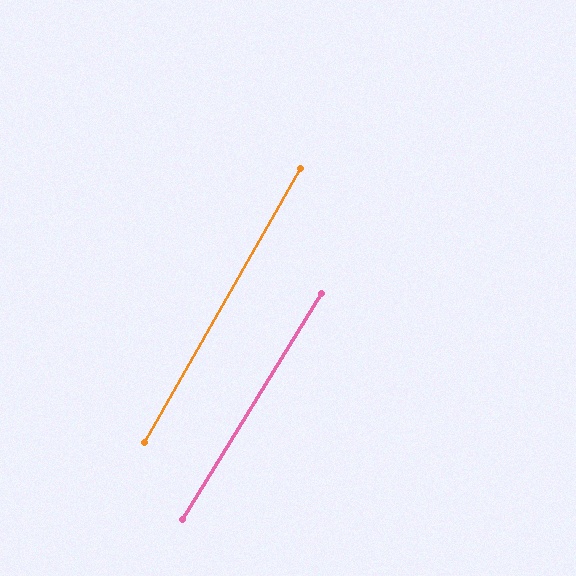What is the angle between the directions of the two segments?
Approximately 2 degrees.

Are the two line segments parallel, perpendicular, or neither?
Parallel — their directions differ by only 2.0°.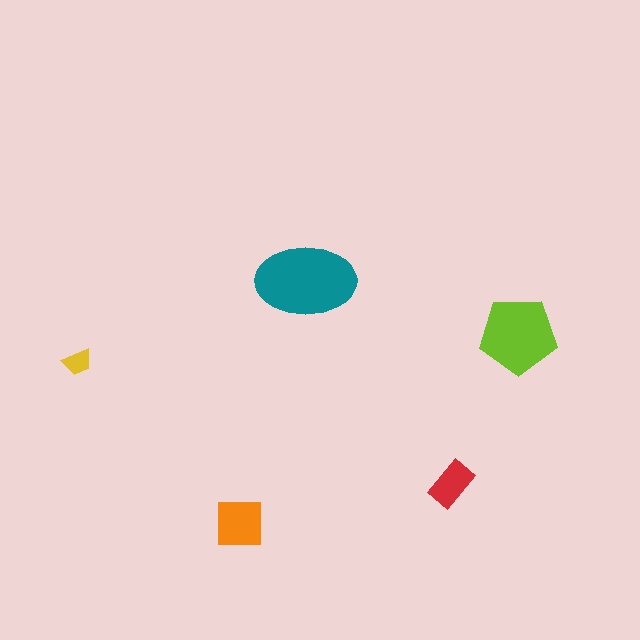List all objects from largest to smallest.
The teal ellipse, the lime pentagon, the orange square, the red rectangle, the yellow trapezoid.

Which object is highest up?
The teal ellipse is topmost.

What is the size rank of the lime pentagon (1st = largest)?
2nd.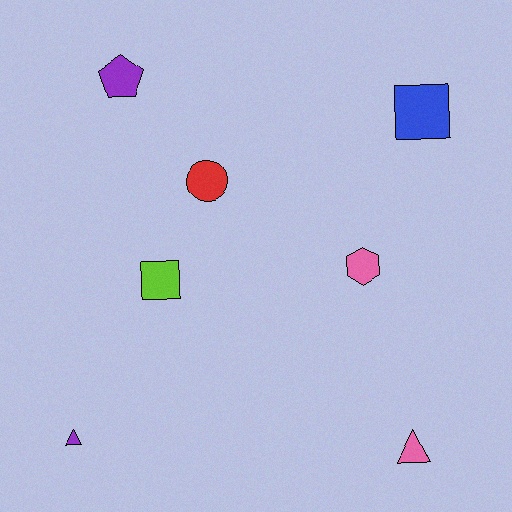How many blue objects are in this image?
There is 1 blue object.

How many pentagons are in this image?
There is 1 pentagon.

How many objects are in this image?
There are 7 objects.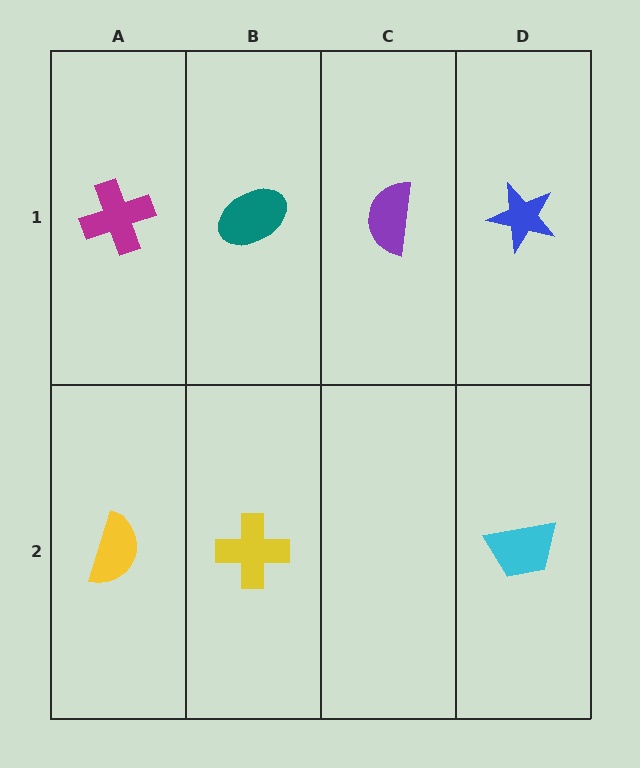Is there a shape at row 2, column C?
No, that cell is empty.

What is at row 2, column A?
A yellow semicircle.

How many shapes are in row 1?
4 shapes.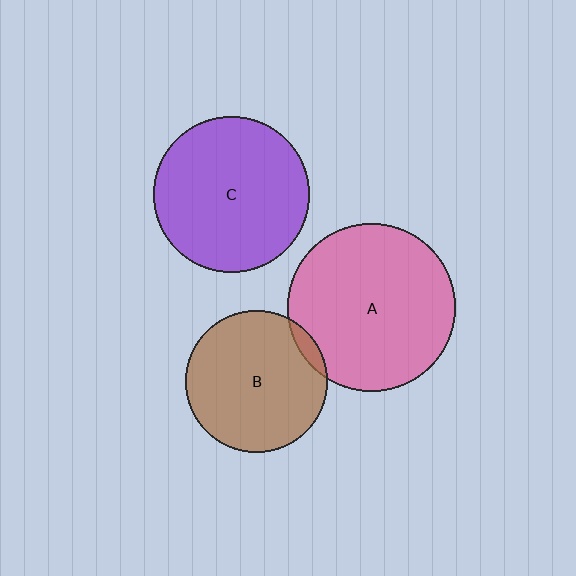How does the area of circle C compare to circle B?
Approximately 1.2 times.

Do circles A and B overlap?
Yes.